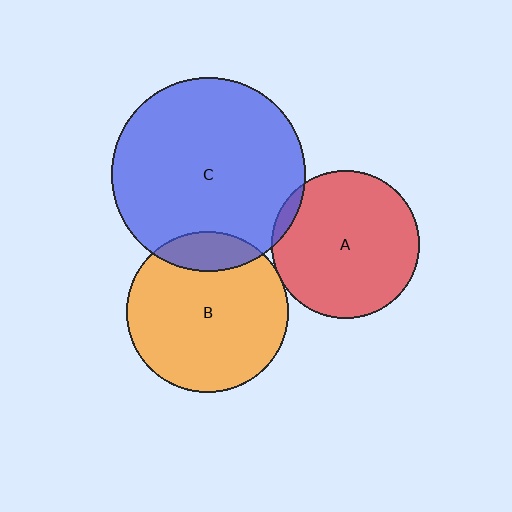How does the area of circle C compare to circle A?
Approximately 1.7 times.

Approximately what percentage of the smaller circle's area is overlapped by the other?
Approximately 5%.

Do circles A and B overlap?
Yes.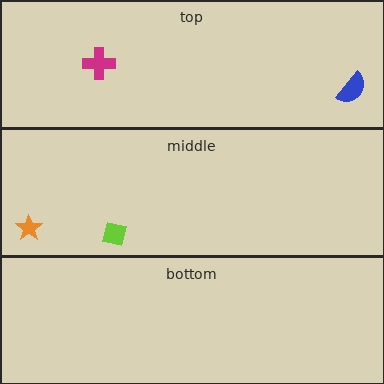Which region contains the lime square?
The middle region.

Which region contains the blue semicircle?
The top region.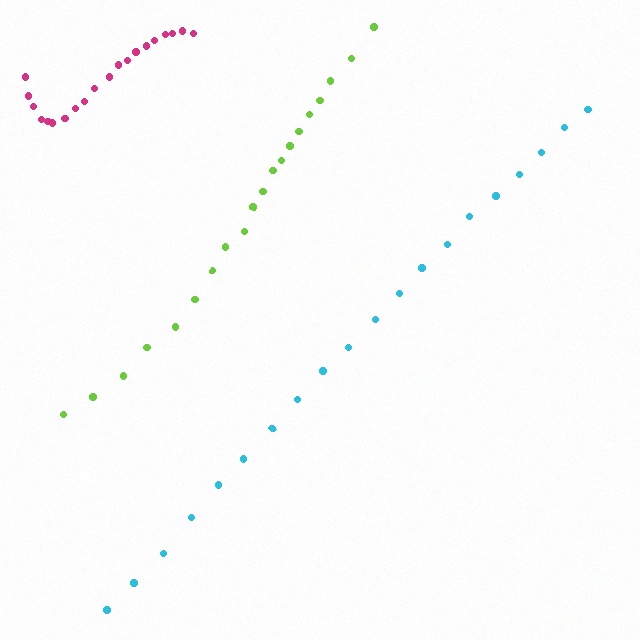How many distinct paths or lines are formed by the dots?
There are 3 distinct paths.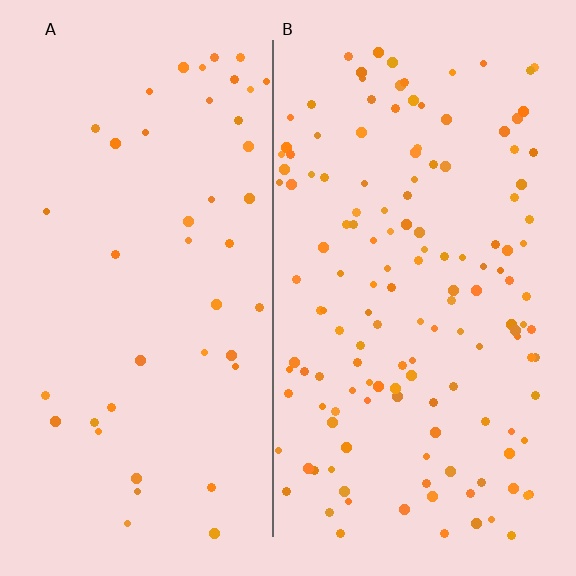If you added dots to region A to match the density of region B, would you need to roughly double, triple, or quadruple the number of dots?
Approximately triple.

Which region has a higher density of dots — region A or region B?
B (the right).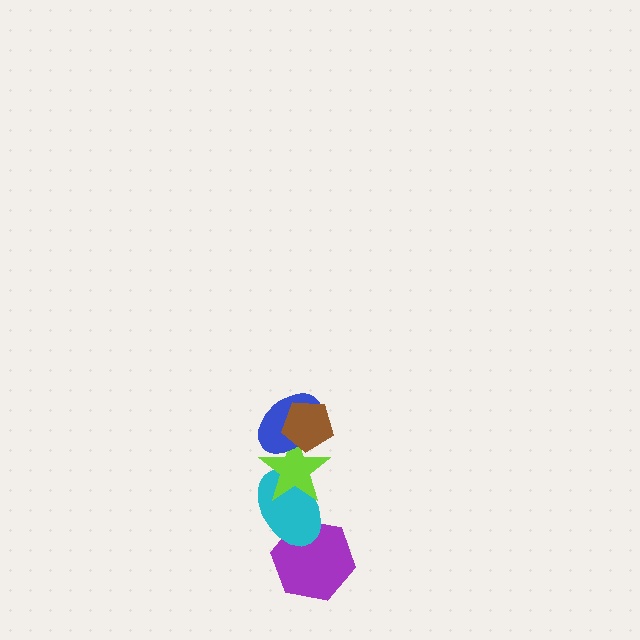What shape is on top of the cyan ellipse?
The lime star is on top of the cyan ellipse.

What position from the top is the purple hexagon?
The purple hexagon is 5th from the top.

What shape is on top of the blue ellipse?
The brown pentagon is on top of the blue ellipse.